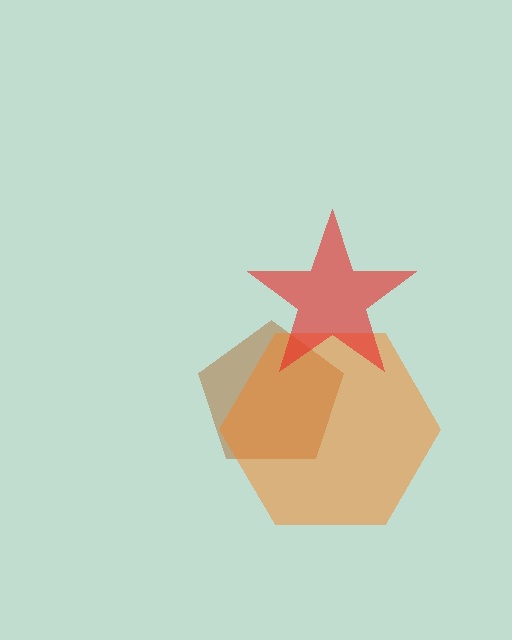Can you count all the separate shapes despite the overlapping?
Yes, there are 3 separate shapes.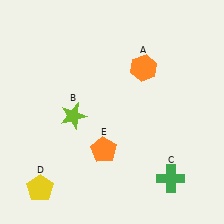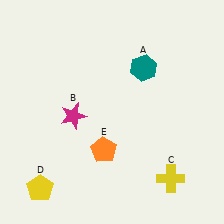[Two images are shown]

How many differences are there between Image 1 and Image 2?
There are 3 differences between the two images.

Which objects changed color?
A changed from orange to teal. B changed from lime to magenta. C changed from green to yellow.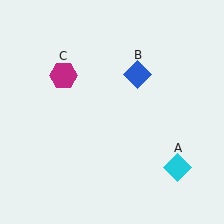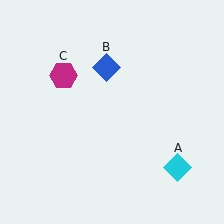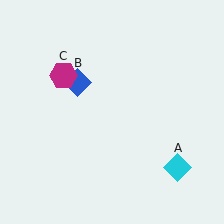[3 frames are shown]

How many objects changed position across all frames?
1 object changed position: blue diamond (object B).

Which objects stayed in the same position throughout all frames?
Cyan diamond (object A) and magenta hexagon (object C) remained stationary.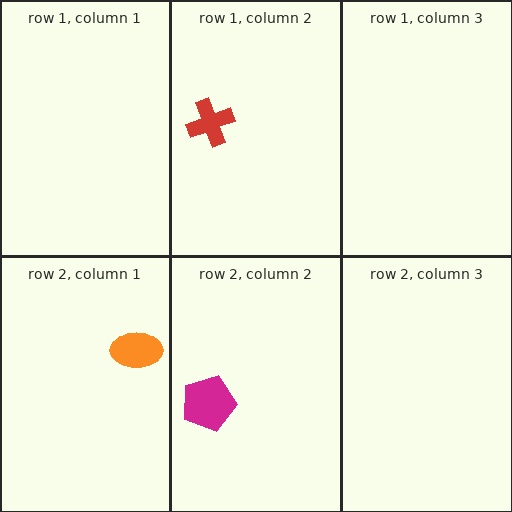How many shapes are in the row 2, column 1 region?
1.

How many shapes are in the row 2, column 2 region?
1.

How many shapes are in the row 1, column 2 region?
1.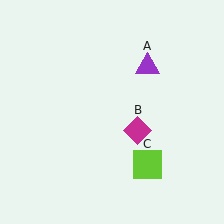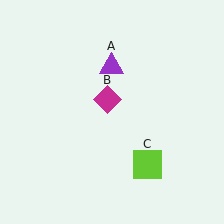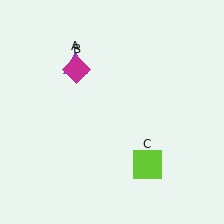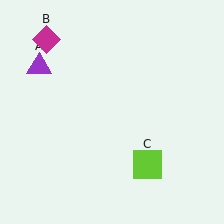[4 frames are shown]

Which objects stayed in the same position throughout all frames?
Lime square (object C) remained stationary.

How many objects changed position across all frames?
2 objects changed position: purple triangle (object A), magenta diamond (object B).